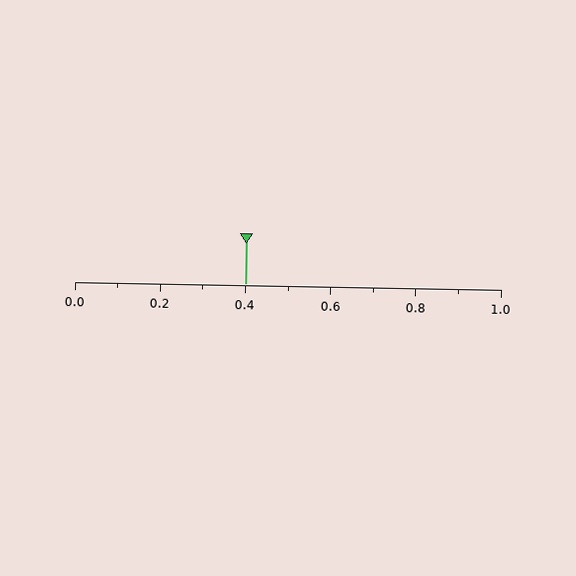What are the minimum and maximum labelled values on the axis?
The axis runs from 0.0 to 1.0.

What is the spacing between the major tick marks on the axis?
The major ticks are spaced 0.2 apart.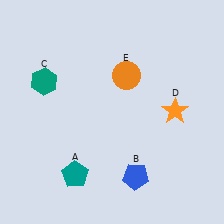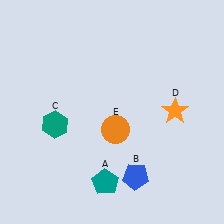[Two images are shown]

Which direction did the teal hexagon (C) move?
The teal hexagon (C) moved down.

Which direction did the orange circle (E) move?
The orange circle (E) moved down.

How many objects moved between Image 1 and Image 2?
3 objects moved between the two images.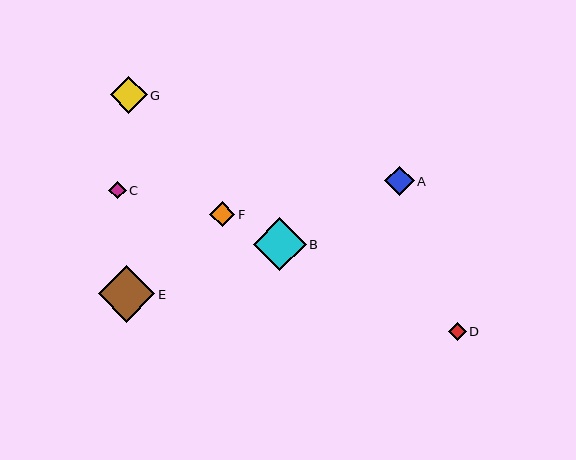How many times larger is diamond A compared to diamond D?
Diamond A is approximately 1.7 times the size of diamond D.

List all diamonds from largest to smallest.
From largest to smallest: E, B, G, A, F, D, C.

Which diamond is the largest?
Diamond E is the largest with a size of approximately 57 pixels.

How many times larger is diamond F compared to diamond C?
Diamond F is approximately 1.4 times the size of diamond C.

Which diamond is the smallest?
Diamond C is the smallest with a size of approximately 17 pixels.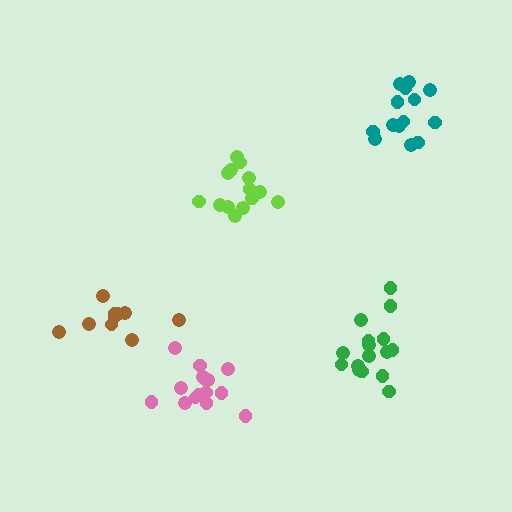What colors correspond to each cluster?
The clusters are colored: brown, lime, green, pink, teal.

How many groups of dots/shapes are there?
There are 5 groups.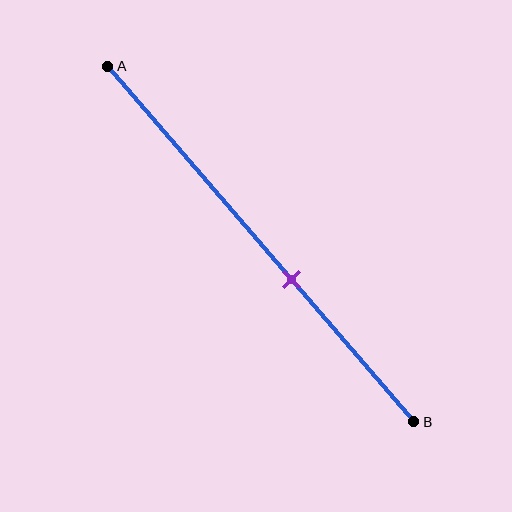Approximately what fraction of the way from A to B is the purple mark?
The purple mark is approximately 60% of the way from A to B.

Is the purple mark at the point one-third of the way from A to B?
No, the mark is at about 60% from A, not at the 33% one-third point.